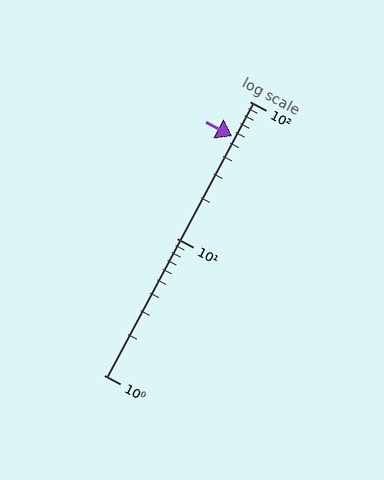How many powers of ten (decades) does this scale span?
The scale spans 2 decades, from 1 to 100.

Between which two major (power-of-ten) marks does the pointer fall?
The pointer is between 10 and 100.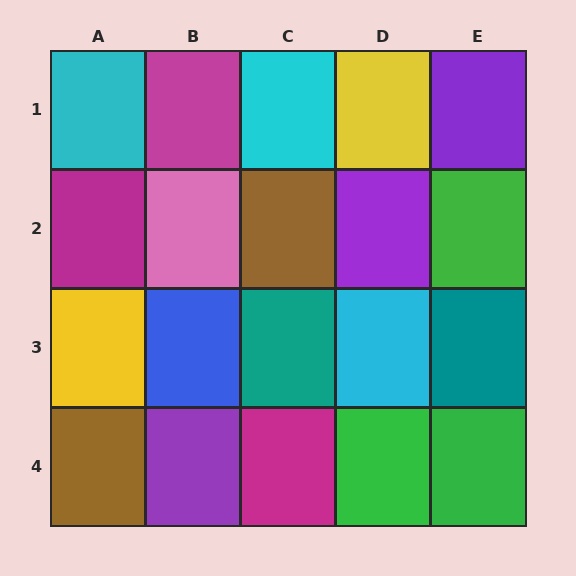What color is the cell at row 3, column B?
Blue.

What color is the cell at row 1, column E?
Purple.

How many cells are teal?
2 cells are teal.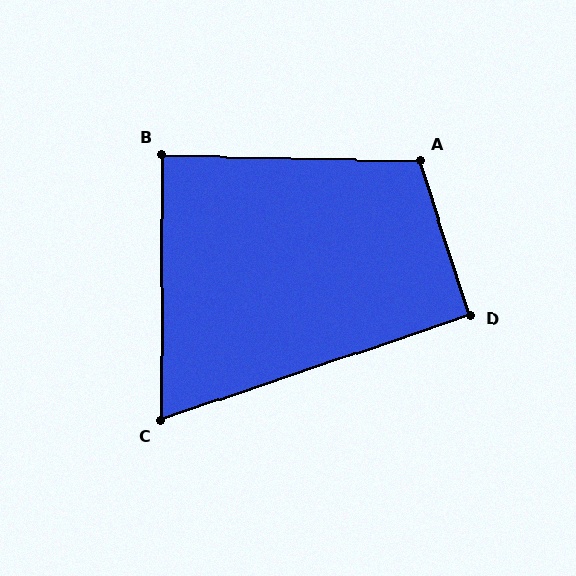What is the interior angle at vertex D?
Approximately 91 degrees (approximately right).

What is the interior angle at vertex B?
Approximately 89 degrees (approximately right).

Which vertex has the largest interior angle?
A, at approximately 109 degrees.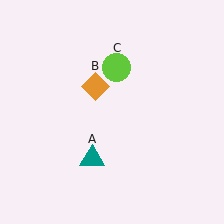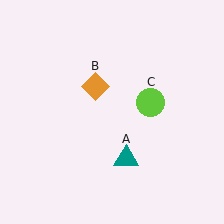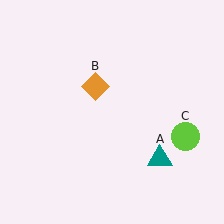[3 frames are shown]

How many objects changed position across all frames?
2 objects changed position: teal triangle (object A), lime circle (object C).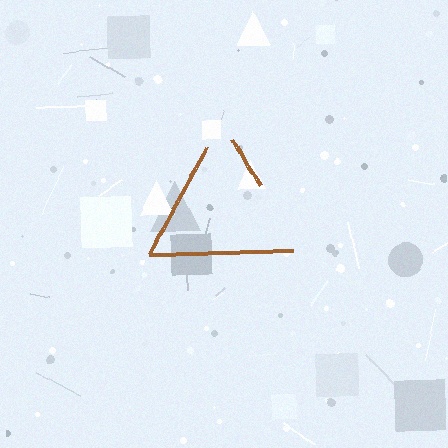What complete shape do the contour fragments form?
The contour fragments form a triangle.